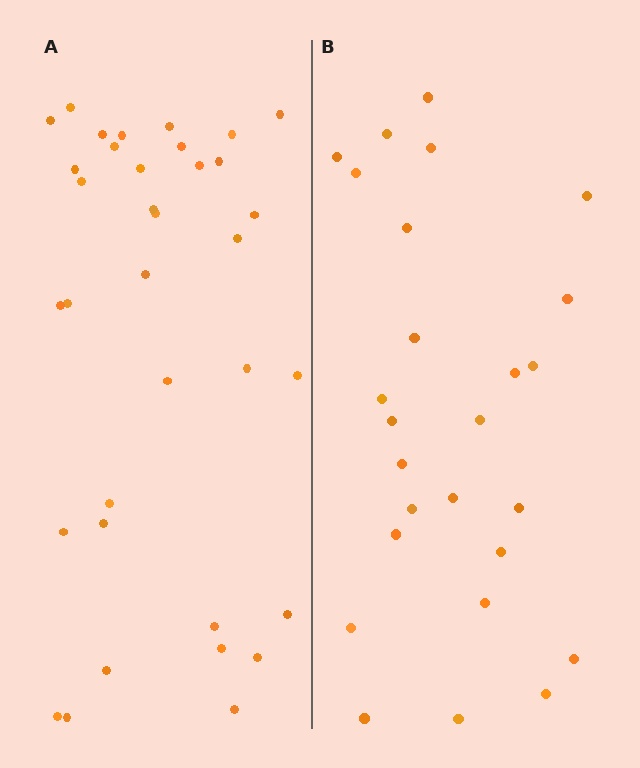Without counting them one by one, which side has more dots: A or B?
Region A (the left region) has more dots.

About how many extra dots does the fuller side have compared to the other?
Region A has roughly 8 or so more dots than region B.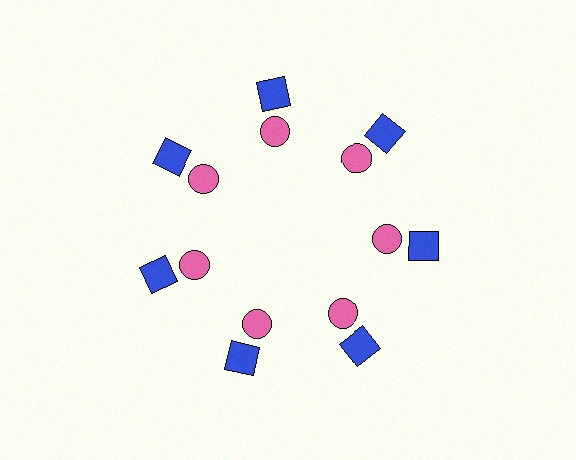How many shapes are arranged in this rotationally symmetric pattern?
There are 14 shapes, arranged in 7 groups of 2.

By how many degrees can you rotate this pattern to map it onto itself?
The pattern maps onto itself every 51 degrees of rotation.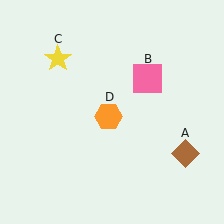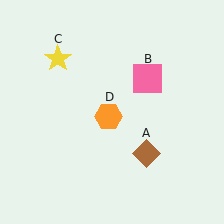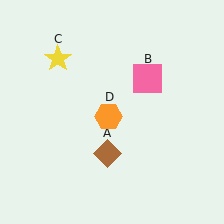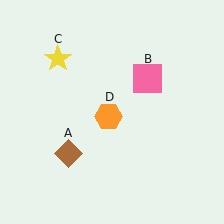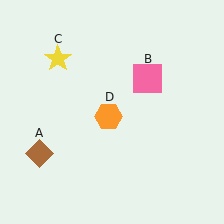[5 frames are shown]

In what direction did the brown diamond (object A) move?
The brown diamond (object A) moved left.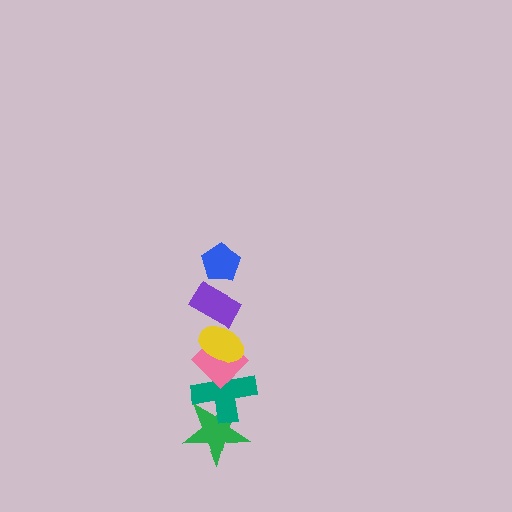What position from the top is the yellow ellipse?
The yellow ellipse is 3rd from the top.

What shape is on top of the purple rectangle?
The blue pentagon is on top of the purple rectangle.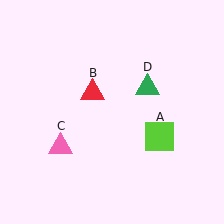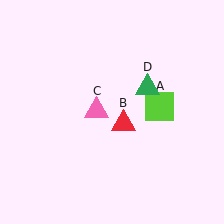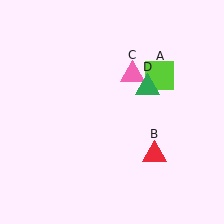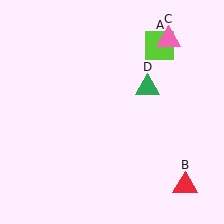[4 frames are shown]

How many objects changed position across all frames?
3 objects changed position: lime square (object A), red triangle (object B), pink triangle (object C).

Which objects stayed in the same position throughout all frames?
Green triangle (object D) remained stationary.